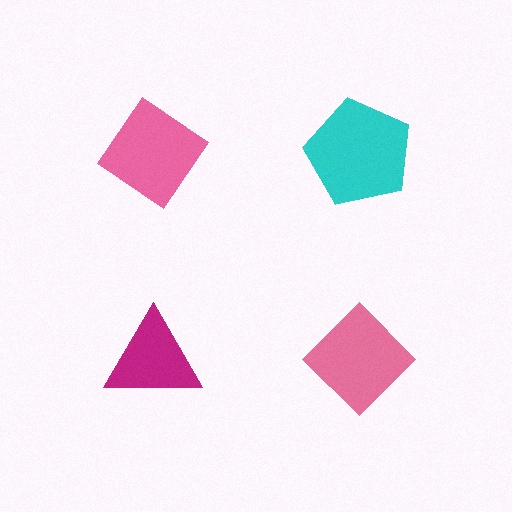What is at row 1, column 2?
A cyan pentagon.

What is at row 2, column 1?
A magenta triangle.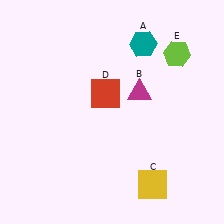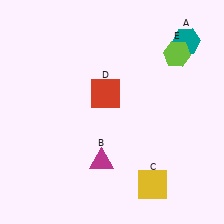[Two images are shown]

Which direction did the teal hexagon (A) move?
The teal hexagon (A) moved right.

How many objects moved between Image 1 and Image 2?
2 objects moved between the two images.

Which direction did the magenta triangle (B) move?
The magenta triangle (B) moved down.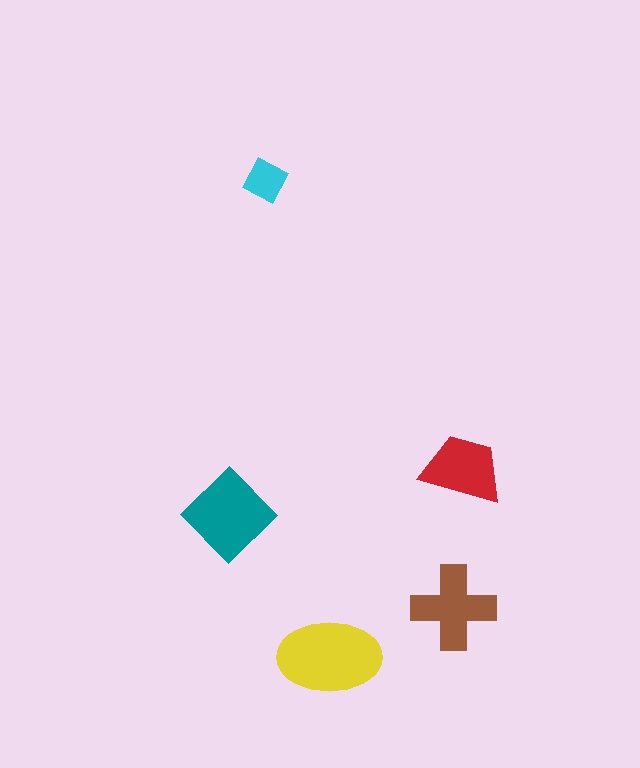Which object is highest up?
The cyan square is topmost.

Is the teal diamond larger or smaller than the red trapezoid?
Larger.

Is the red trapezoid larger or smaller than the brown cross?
Smaller.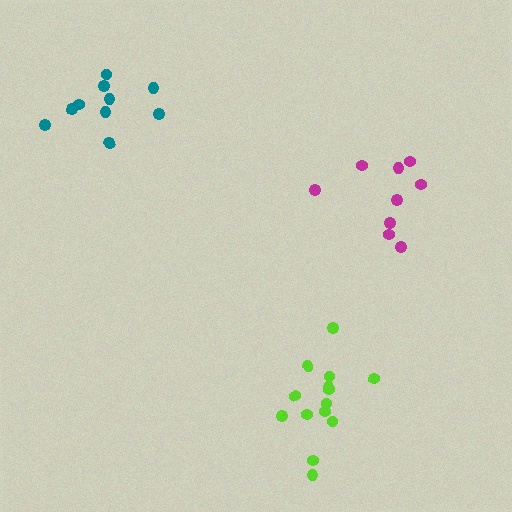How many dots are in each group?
Group 1: 14 dots, Group 2: 9 dots, Group 3: 10 dots (33 total).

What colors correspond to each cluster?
The clusters are colored: lime, magenta, teal.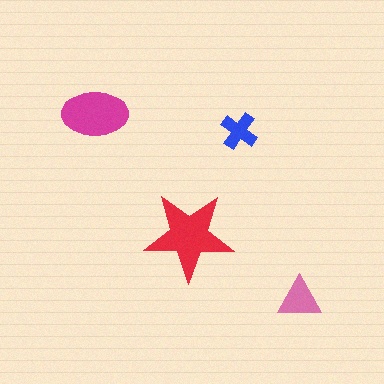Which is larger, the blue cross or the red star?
The red star.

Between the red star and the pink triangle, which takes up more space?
The red star.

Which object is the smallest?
The blue cross.